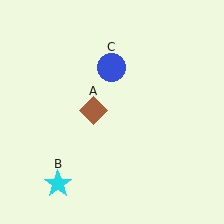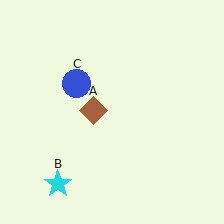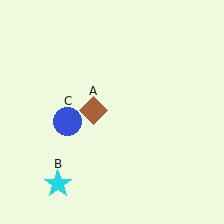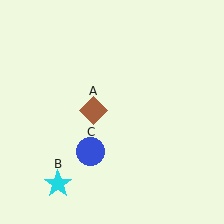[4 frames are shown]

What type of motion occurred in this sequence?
The blue circle (object C) rotated counterclockwise around the center of the scene.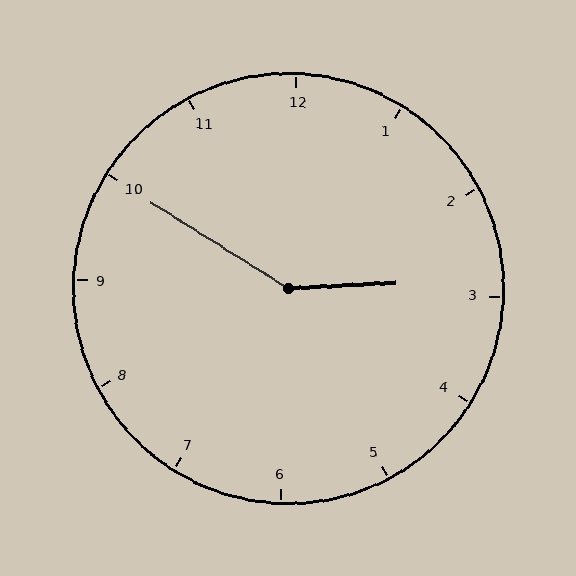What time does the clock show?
2:50.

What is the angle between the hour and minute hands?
Approximately 145 degrees.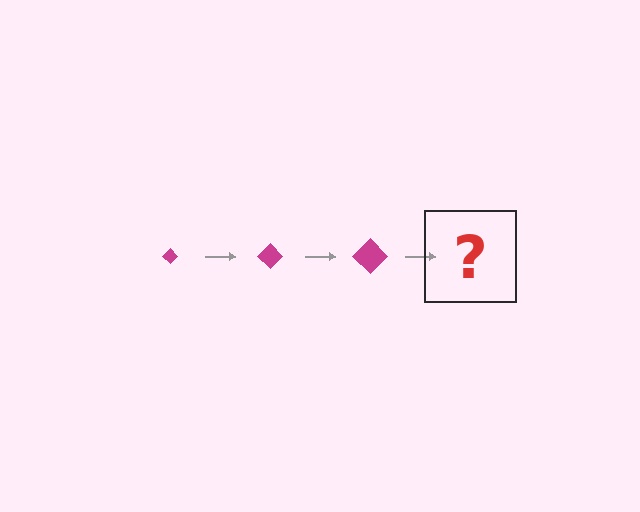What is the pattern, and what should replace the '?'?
The pattern is that the diamond gets progressively larger each step. The '?' should be a magenta diamond, larger than the previous one.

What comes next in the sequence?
The next element should be a magenta diamond, larger than the previous one.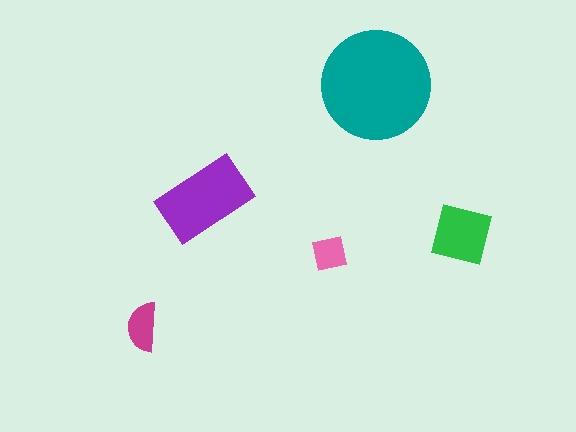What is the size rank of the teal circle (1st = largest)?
1st.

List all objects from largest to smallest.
The teal circle, the purple rectangle, the green square, the magenta semicircle, the pink square.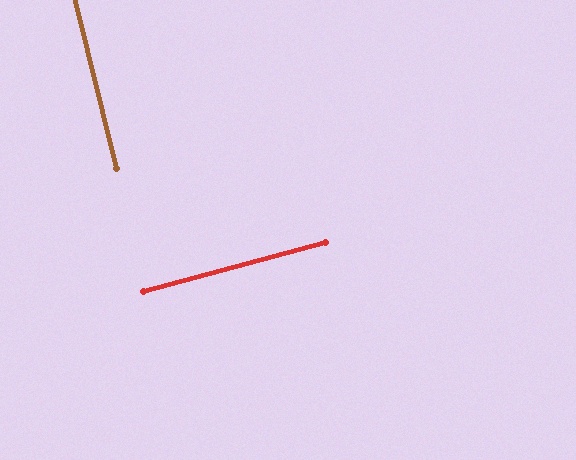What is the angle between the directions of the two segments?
Approximately 89 degrees.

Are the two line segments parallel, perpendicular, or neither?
Perpendicular — they meet at approximately 89°.